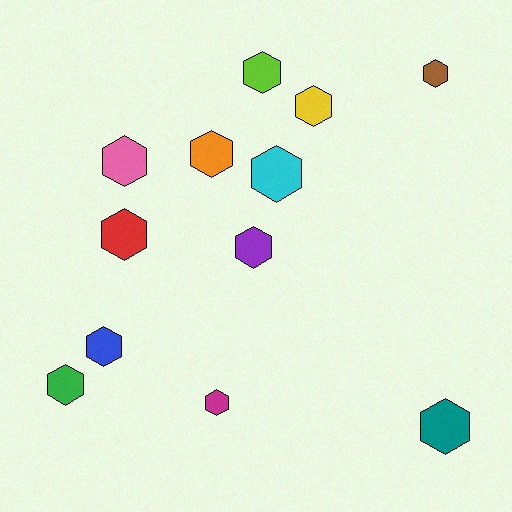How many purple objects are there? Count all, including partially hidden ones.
There is 1 purple object.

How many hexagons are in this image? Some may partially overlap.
There are 12 hexagons.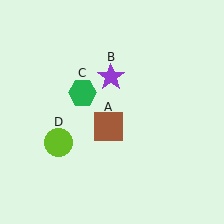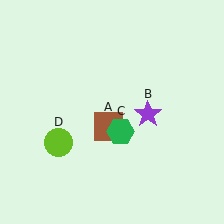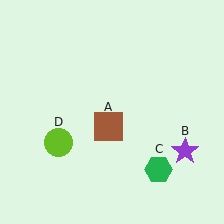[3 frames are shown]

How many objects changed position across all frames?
2 objects changed position: purple star (object B), green hexagon (object C).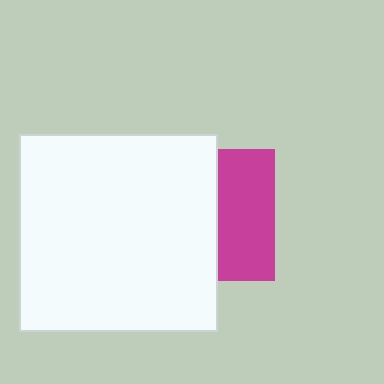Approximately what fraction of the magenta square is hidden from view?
Roughly 57% of the magenta square is hidden behind the white square.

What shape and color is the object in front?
The object in front is a white square.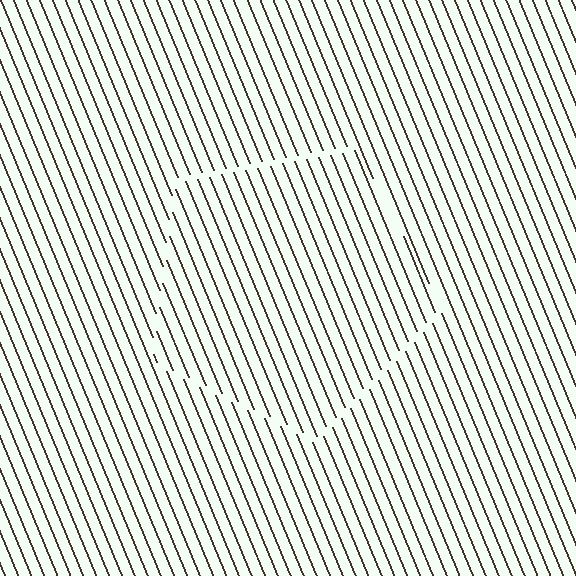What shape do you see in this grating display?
An illusory pentagon. The interior of the shape contains the same grating, shifted by half a period — the contour is defined by the phase discontinuity where line-ends from the inner and outer gratings abut.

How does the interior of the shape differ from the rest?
The interior of the shape contains the same grating, shifted by half a period — the contour is defined by the phase discontinuity where line-ends from the inner and outer gratings abut.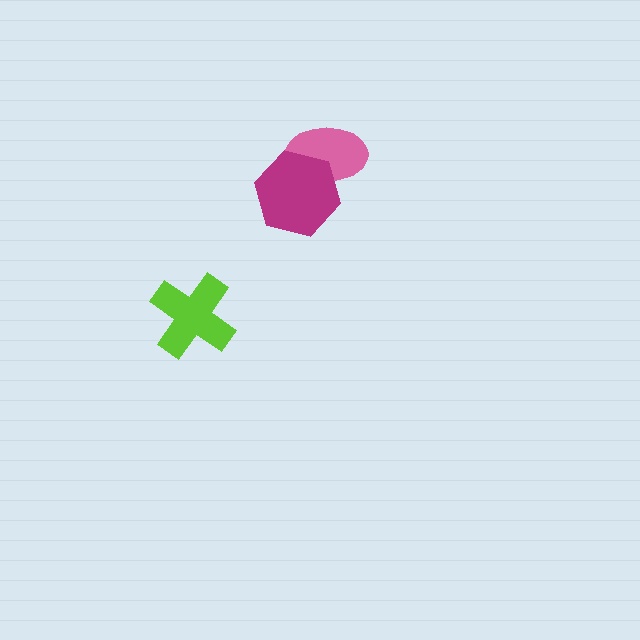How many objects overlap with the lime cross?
0 objects overlap with the lime cross.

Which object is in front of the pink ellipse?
The magenta hexagon is in front of the pink ellipse.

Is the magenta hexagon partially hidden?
No, no other shape covers it.